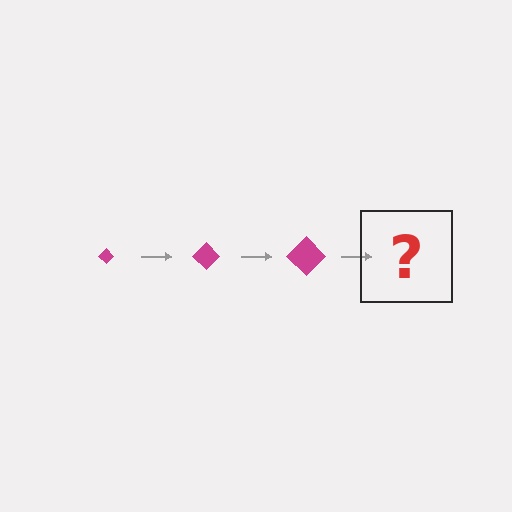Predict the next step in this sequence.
The next step is a magenta diamond, larger than the previous one.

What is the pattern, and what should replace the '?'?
The pattern is that the diamond gets progressively larger each step. The '?' should be a magenta diamond, larger than the previous one.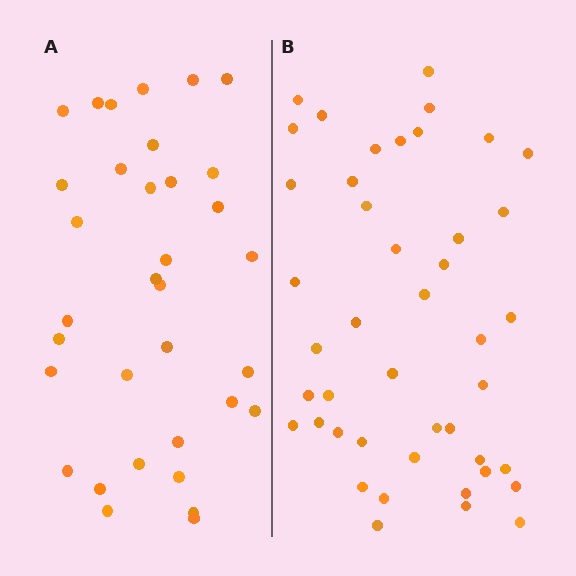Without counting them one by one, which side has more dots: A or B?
Region B (the right region) has more dots.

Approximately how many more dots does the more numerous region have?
Region B has roughly 10 or so more dots than region A.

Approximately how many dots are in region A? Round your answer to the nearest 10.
About 30 dots. (The exact count is 34, which rounds to 30.)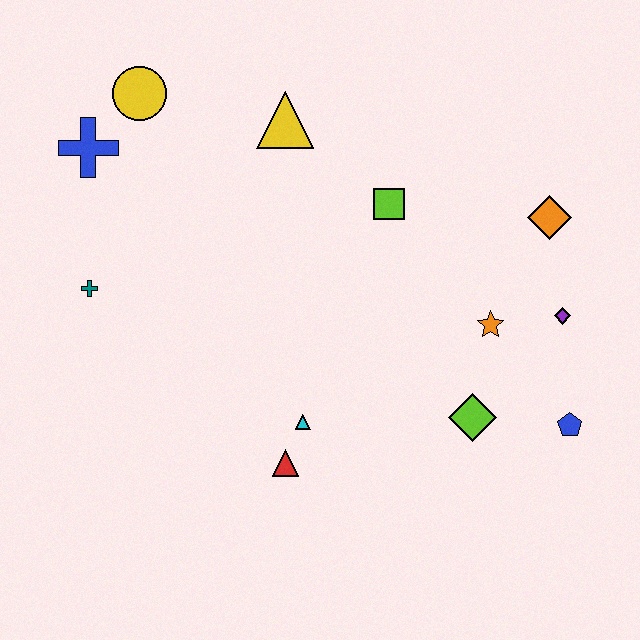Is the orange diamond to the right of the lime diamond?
Yes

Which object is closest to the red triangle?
The cyan triangle is closest to the red triangle.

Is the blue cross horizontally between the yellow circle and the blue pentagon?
No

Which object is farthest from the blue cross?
The blue pentagon is farthest from the blue cross.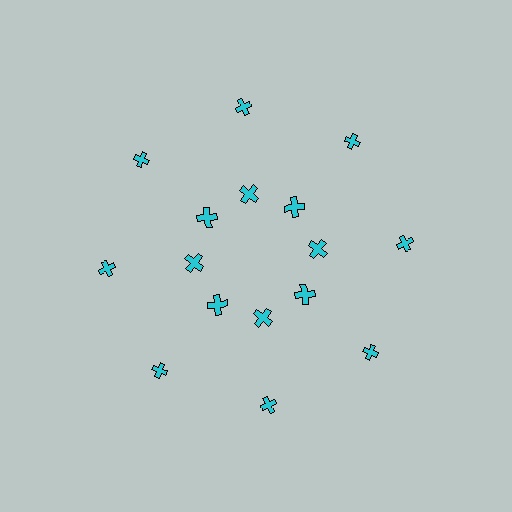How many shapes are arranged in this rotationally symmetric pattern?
There are 16 shapes, arranged in 8 groups of 2.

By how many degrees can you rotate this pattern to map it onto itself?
The pattern maps onto itself every 45 degrees of rotation.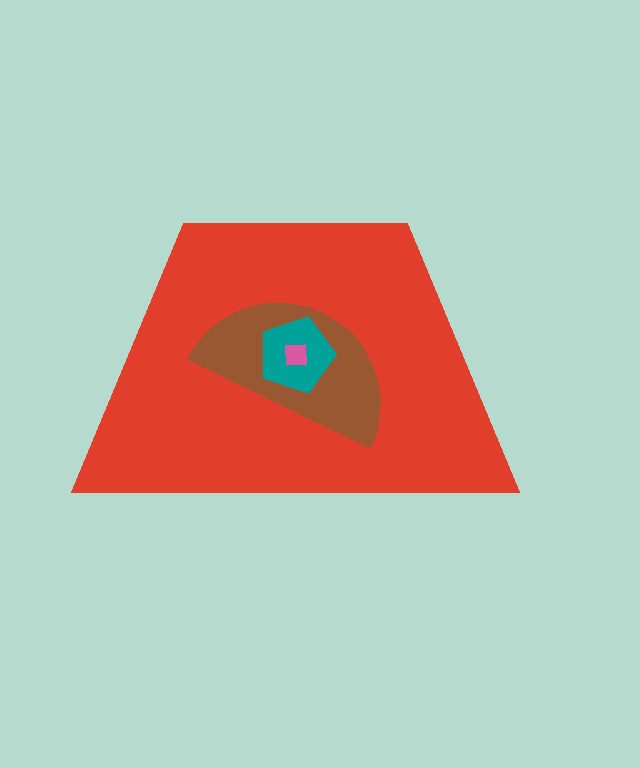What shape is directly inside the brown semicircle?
The teal pentagon.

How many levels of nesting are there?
4.